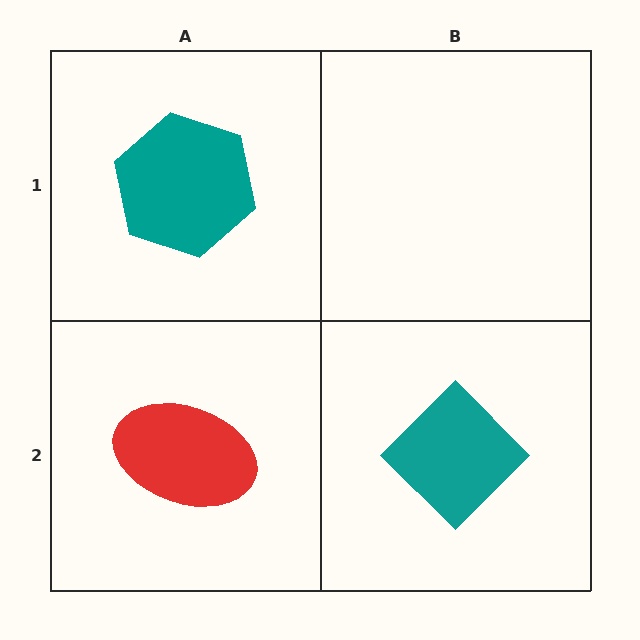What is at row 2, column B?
A teal diamond.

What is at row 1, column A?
A teal hexagon.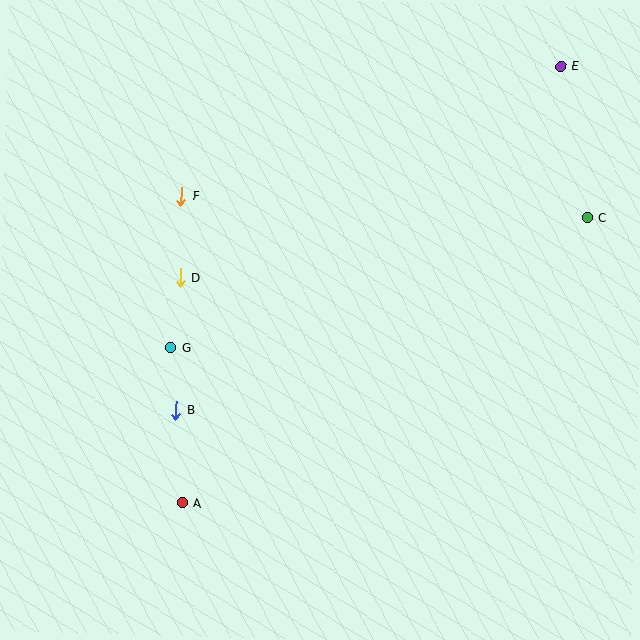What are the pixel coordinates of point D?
Point D is at (180, 278).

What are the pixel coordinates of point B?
Point B is at (176, 410).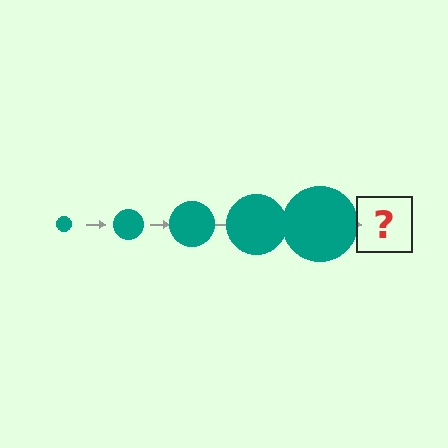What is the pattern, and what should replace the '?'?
The pattern is that the circle gets progressively larger each step. The '?' should be a teal circle, larger than the previous one.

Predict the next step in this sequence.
The next step is a teal circle, larger than the previous one.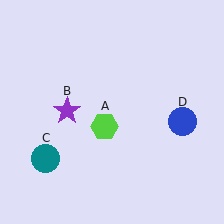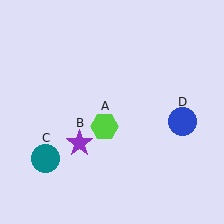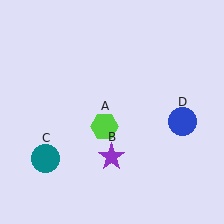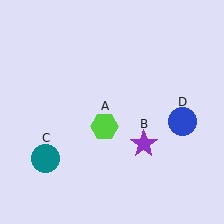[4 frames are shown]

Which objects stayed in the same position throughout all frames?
Lime hexagon (object A) and teal circle (object C) and blue circle (object D) remained stationary.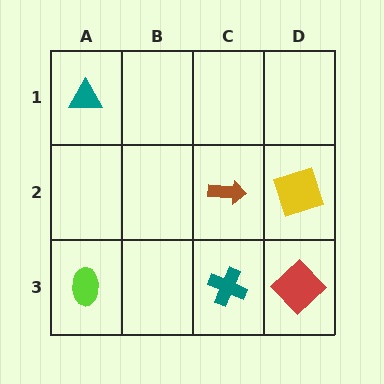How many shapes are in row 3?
3 shapes.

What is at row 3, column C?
A teal cross.